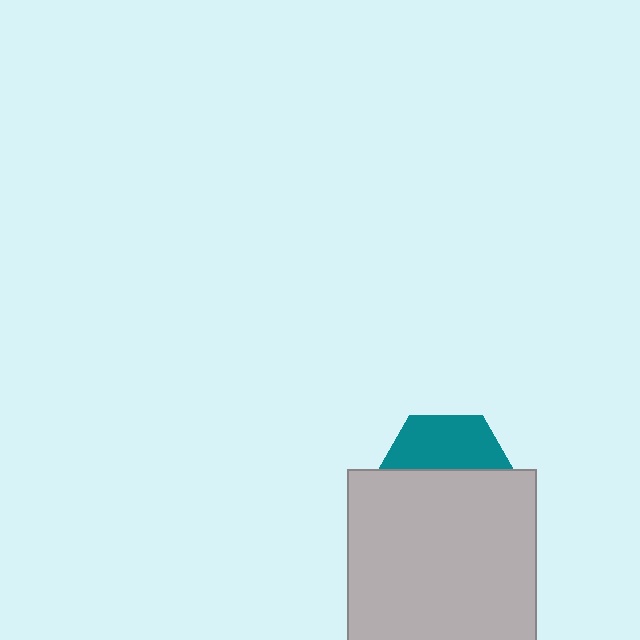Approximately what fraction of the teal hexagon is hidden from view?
Roughly 59% of the teal hexagon is hidden behind the light gray square.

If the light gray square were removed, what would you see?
You would see the complete teal hexagon.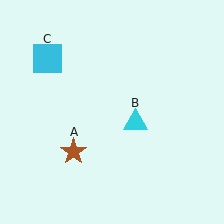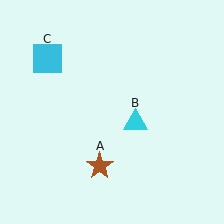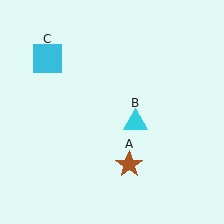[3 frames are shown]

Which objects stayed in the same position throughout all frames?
Cyan triangle (object B) and cyan square (object C) remained stationary.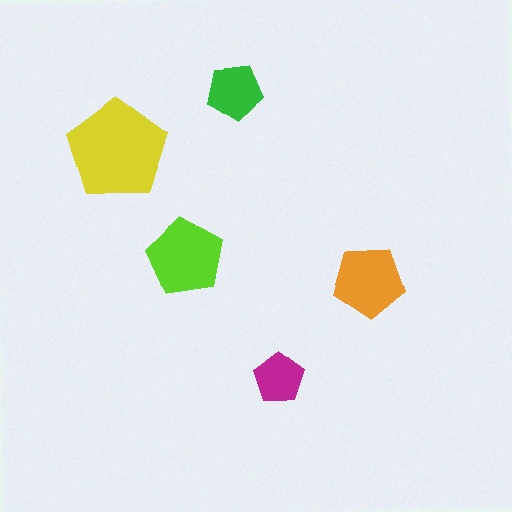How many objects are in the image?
There are 5 objects in the image.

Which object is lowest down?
The magenta pentagon is bottommost.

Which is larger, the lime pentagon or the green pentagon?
The lime one.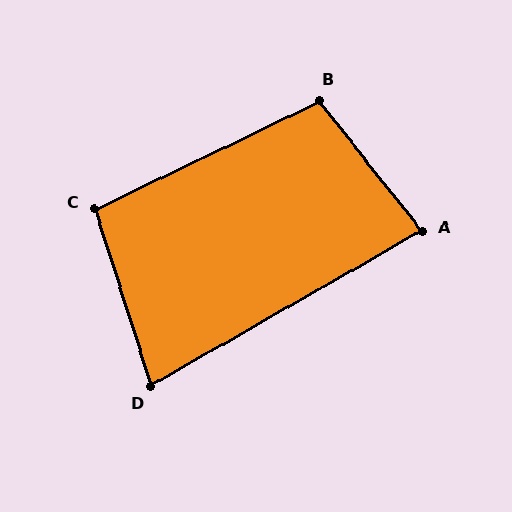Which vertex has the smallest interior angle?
D, at approximately 78 degrees.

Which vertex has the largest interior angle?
B, at approximately 102 degrees.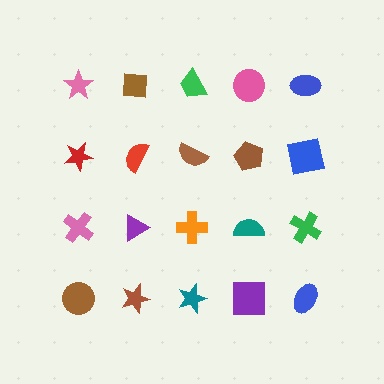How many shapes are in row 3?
5 shapes.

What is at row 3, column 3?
An orange cross.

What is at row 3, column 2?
A purple triangle.